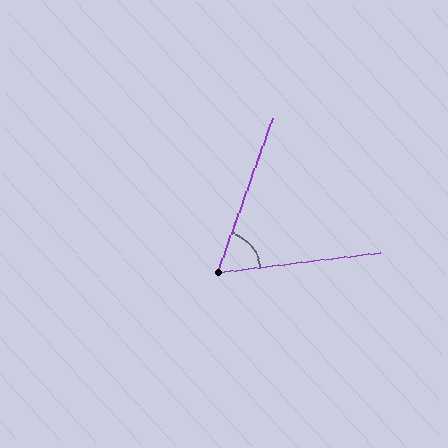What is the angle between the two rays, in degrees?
Approximately 63 degrees.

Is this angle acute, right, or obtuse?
It is acute.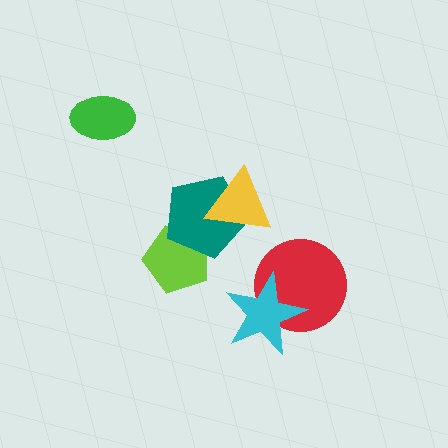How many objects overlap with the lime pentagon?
1 object overlaps with the lime pentagon.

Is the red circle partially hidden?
Yes, it is partially covered by another shape.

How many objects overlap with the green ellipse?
0 objects overlap with the green ellipse.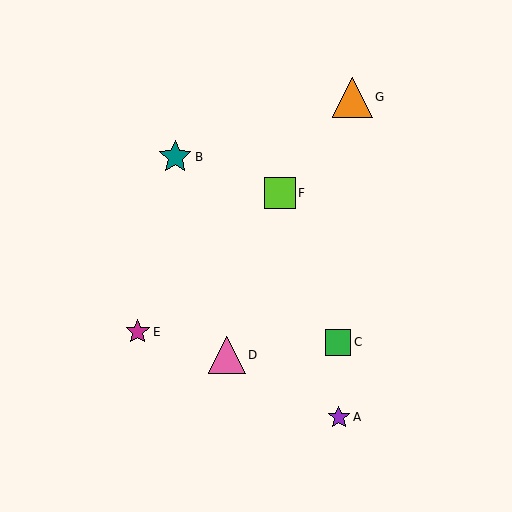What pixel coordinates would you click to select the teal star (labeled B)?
Click at (175, 157) to select the teal star B.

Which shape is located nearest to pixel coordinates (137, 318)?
The magenta star (labeled E) at (138, 332) is nearest to that location.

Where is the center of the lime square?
The center of the lime square is at (280, 193).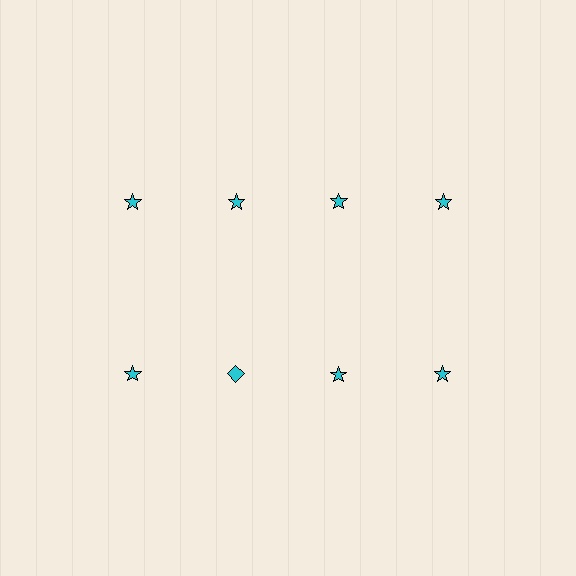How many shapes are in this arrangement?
There are 8 shapes arranged in a grid pattern.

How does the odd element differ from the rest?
It has a different shape: diamond instead of star.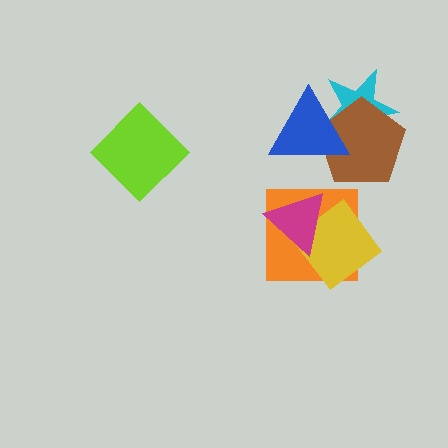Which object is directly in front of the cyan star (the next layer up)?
The brown pentagon is directly in front of the cyan star.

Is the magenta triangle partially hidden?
No, no other shape covers it.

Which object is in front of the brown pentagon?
The blue triangle is in front of the brown pentagon.